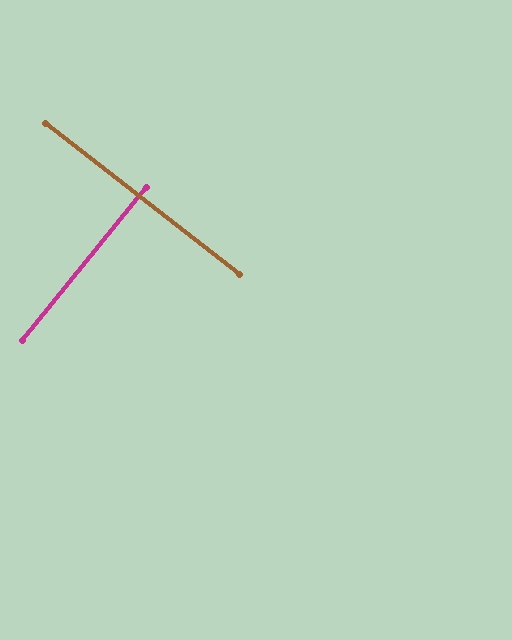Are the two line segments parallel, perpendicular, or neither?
Perpendicular — they meet at approximately 89°.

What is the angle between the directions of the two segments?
Approximately 89 degrees.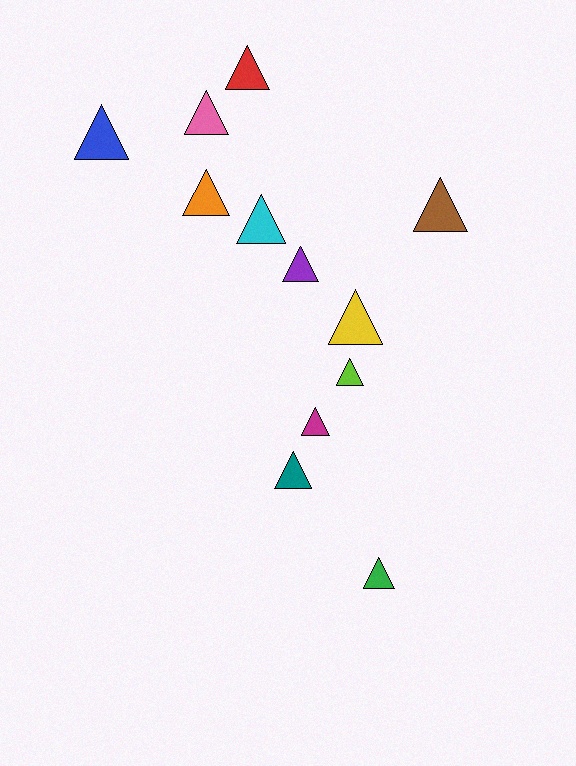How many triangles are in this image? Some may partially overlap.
There are 12 triangles.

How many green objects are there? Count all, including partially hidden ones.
There is 1 green object.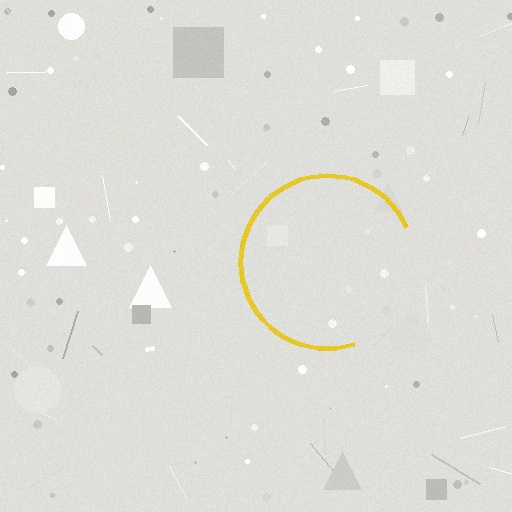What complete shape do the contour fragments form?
The contour fragments form a circle.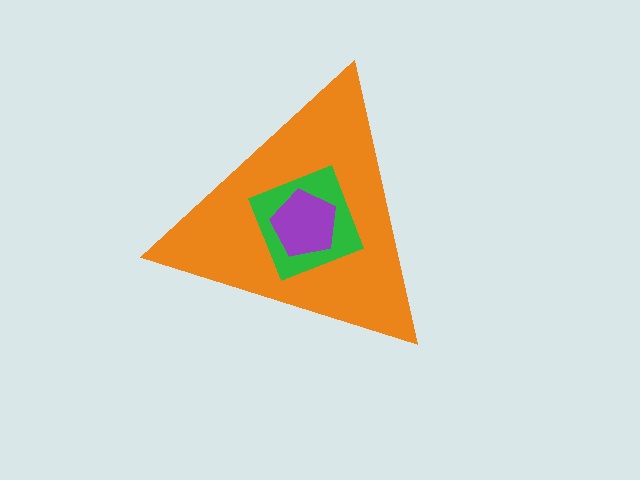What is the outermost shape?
The orange triangle.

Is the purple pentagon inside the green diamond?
Yes.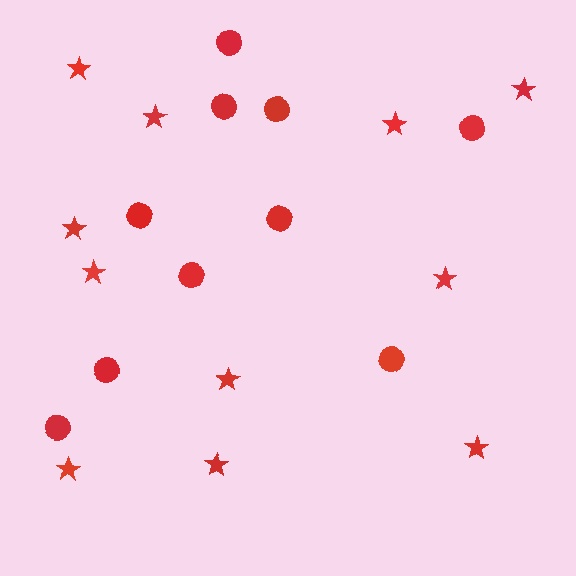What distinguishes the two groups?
There are 2 groups: one group of stars (11) and one group of circles (10).